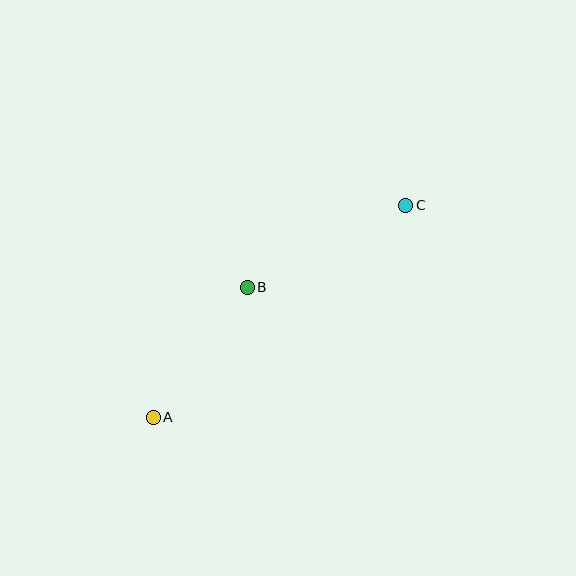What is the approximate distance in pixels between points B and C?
The distance between B and C is approximately 178 pixels.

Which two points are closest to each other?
Points A and B are closest to each other.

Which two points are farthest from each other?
Points A and C are farthest from each other.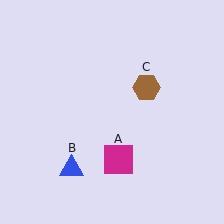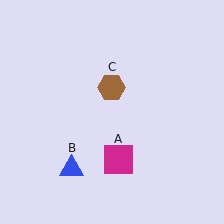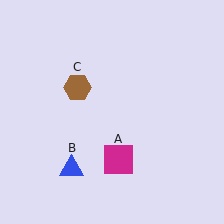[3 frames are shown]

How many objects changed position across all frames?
1 object changed position: brown hexagon (object C).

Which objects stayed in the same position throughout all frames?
Magenta square (object A) and blue triangle (object B) remained stationary.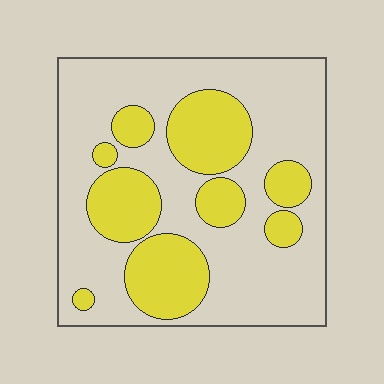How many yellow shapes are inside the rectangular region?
9.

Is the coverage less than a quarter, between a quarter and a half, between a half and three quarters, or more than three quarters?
Between a quarter and a half.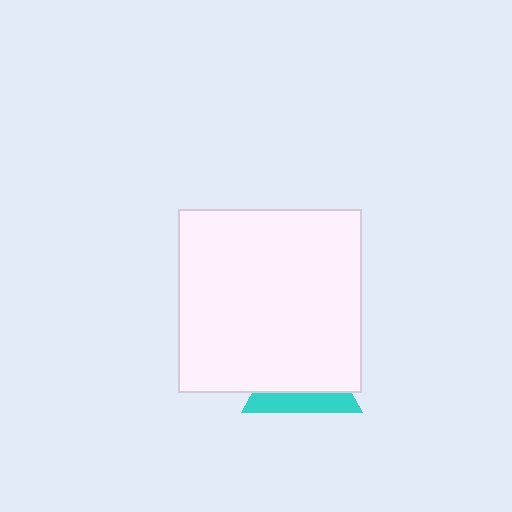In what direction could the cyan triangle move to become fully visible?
The cyan triangle could move down. That would shift it out from behind the white square entirely.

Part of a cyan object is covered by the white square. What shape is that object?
It is a triangle.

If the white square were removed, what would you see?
You would see the complete cyan triangle.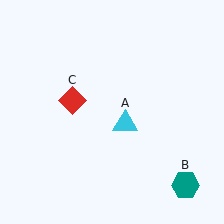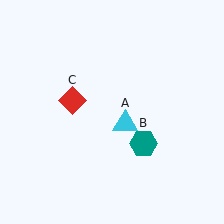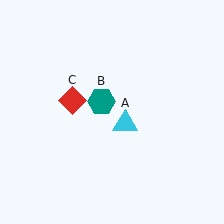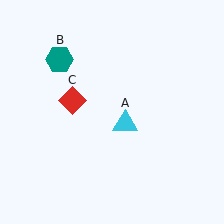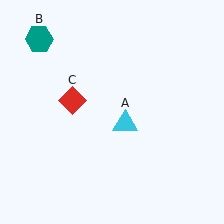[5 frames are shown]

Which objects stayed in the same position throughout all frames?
Cyan triangle (object A) and red diamond (object C) remained stationary.